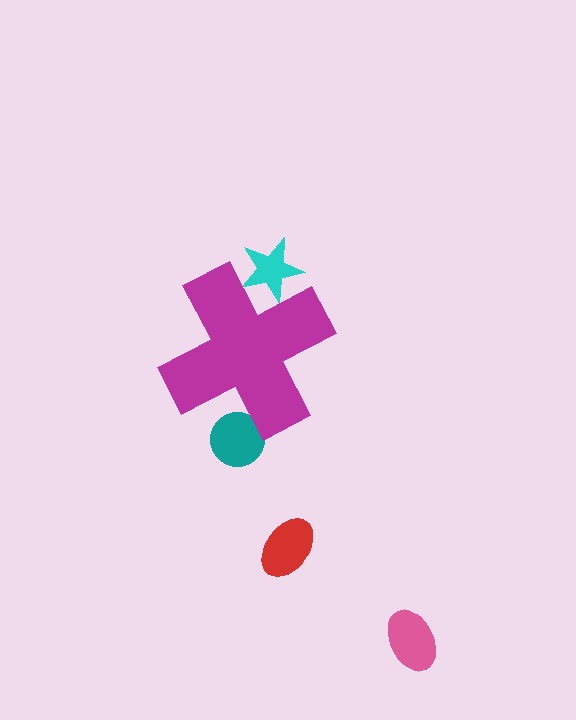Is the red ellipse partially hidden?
No, the red ellipse is fully visible.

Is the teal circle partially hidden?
Yes, the teal circle is partially hidden behind the magenta cross.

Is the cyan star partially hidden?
Yes, the cyan star is partially hidden behind the magenta cross.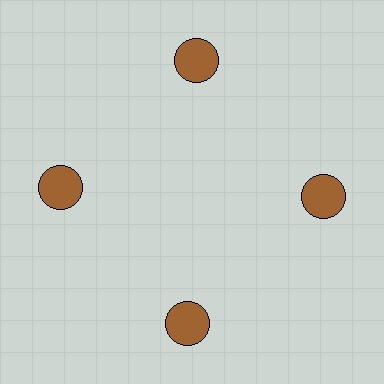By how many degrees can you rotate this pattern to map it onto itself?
The pattern maps onto itself every 90 degrees of rotation.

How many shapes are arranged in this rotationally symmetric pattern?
There are 4 shapes, arranged in 4 groups of 1.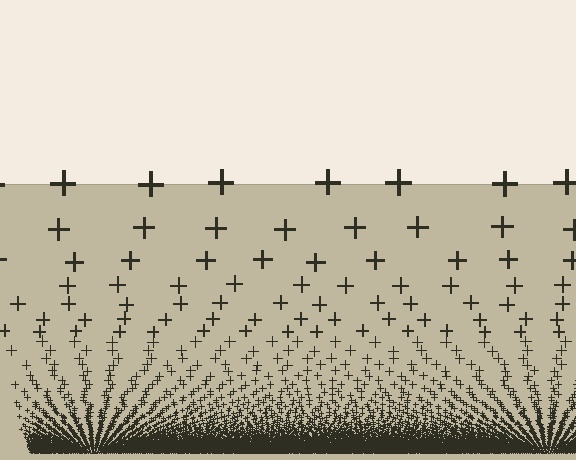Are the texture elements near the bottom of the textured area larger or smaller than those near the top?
Smaller. The gradient is inverted — elements near the bottom are smaller and denser.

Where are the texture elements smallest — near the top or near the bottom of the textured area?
Near the bottom.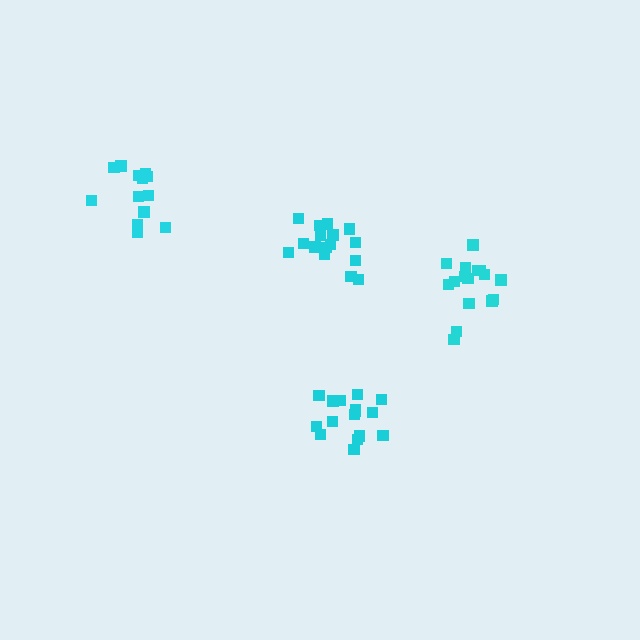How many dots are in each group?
Group 1: 16 dots, Group 2: 14 dots, Group 3: 16 dots, Group 4: 16 dots (62 total).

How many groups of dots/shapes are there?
There are 4 groups.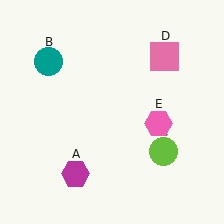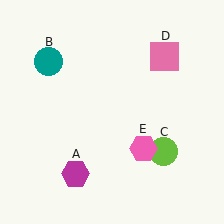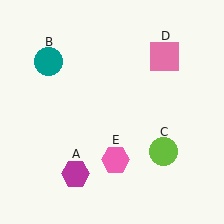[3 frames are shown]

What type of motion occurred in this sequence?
The pink hexagon (object E) rotated clockwise around the center of the scene.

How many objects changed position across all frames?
1 object changed position: pink hexagon (object E).